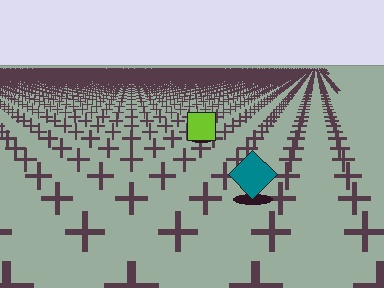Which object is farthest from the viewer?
The lime square is farthest from the viewer. It appears smaller and the ground texture around it is denser.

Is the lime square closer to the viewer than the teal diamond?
No. The teal diamond is closer — you can tell from the texture gradient: the ground texture is coarser near it.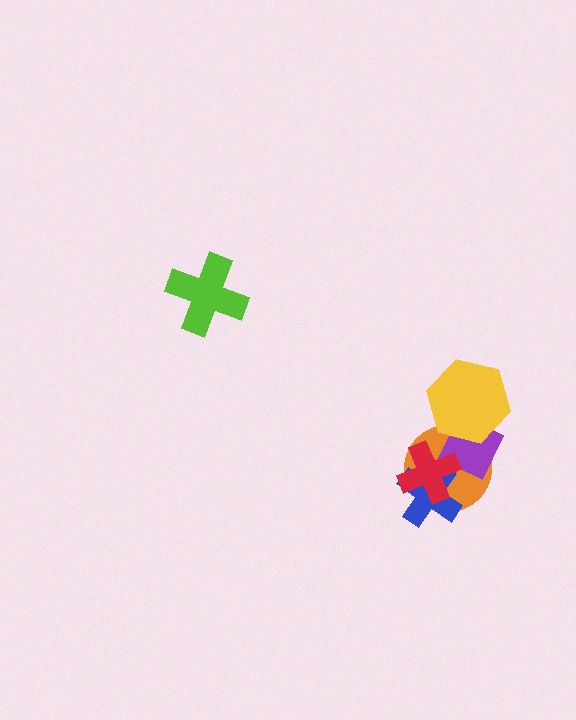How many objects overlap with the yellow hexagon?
2 objects overlap with the yellow hexagon.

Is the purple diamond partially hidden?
Yes, it is partially covered by another shape.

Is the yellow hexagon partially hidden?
No, no other shape covers it.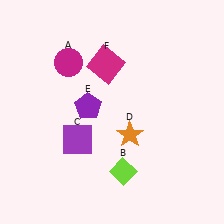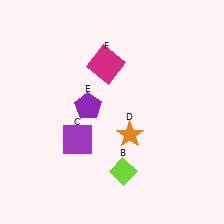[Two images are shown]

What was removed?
The magenta circle (A) was removed in Image 2.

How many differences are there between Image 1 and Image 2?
There is 1 difference between the two images.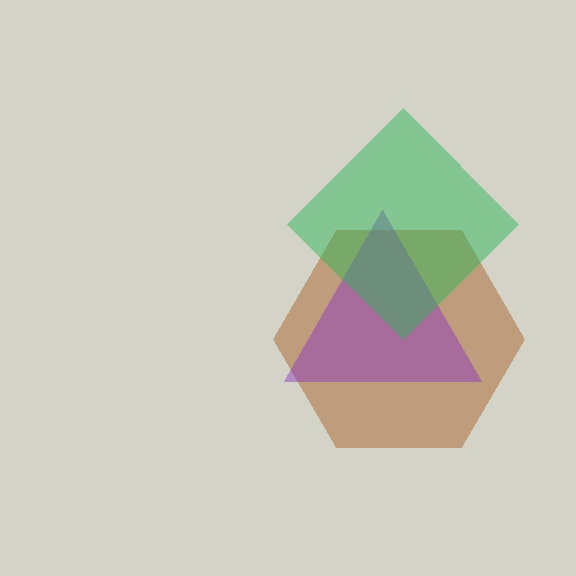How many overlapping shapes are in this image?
There are 3 overlapping shapes in the image.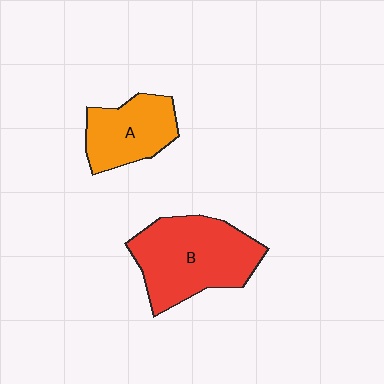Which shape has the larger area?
Shape B (red).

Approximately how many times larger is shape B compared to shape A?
Approximately 1.6 times.